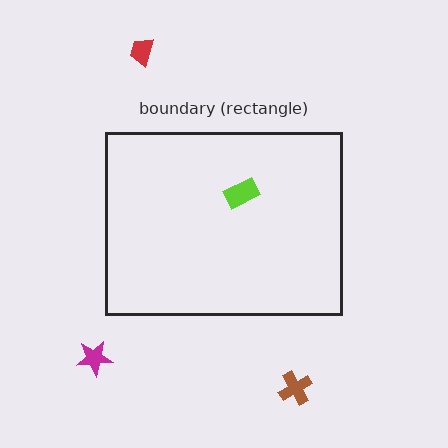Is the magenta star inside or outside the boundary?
Outside.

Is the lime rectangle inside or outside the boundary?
Inside.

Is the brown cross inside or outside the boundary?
Outside.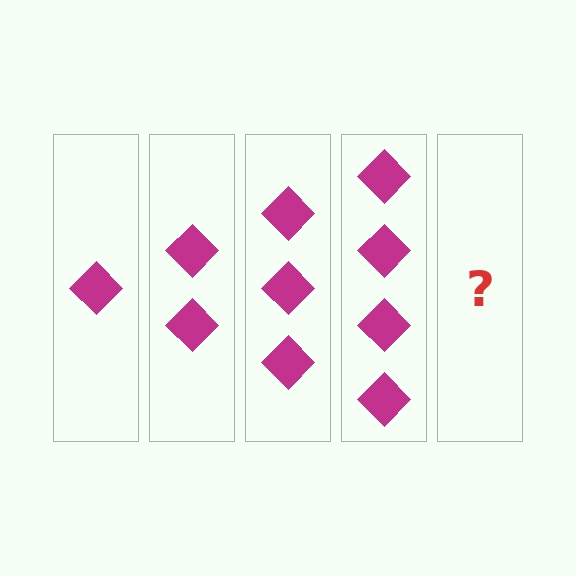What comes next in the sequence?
The next element should be 5 diamonds.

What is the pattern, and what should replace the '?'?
The pattern is that each step adds one more diamond. The '?' should be 5 diamonds.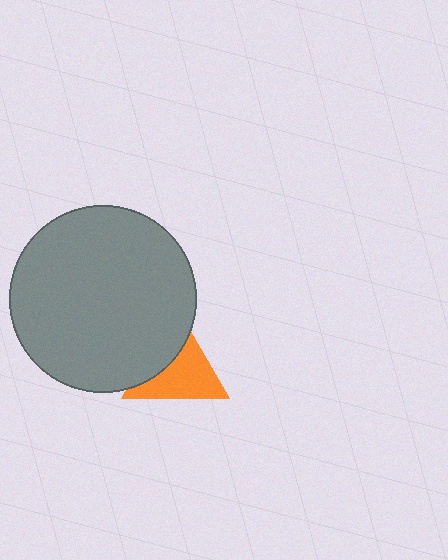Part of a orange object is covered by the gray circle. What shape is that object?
It is a triangle.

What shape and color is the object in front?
The object in front is a gray circle.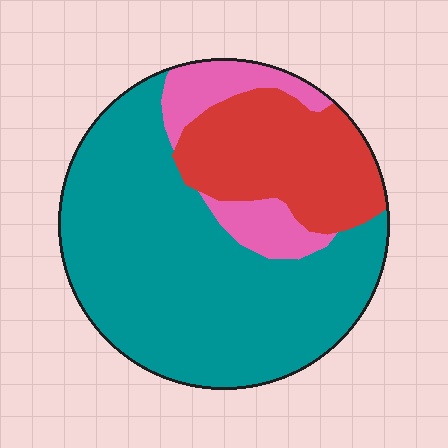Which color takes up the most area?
Teal, at roughly 65%.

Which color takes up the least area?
Pink, at roughly 15%.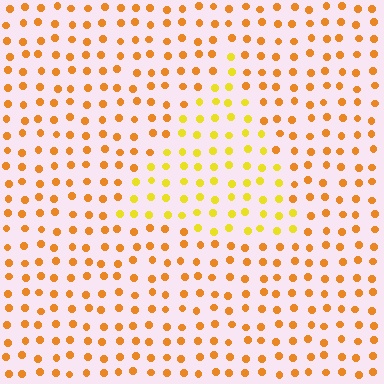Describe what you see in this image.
The image is filled with small orange elements in a uniform arrangement. A triangle-shaped region is visible where the elements are tinted to a slightly different hue, forming a subtle color boundary.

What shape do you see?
I see a triangle.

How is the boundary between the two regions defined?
The boundary is defined purely by a slight shift in hue (about 27 degrees). Spacing, size, and orientation are identical on both sides.